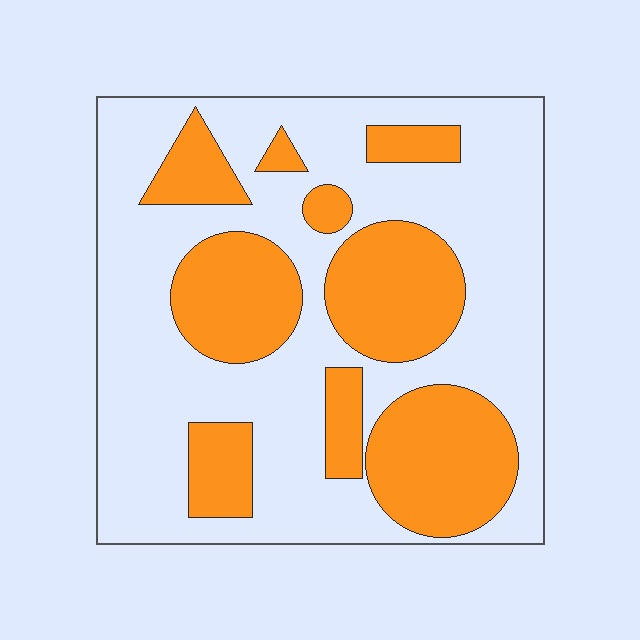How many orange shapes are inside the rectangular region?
9.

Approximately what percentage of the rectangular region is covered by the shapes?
Approximately 35%.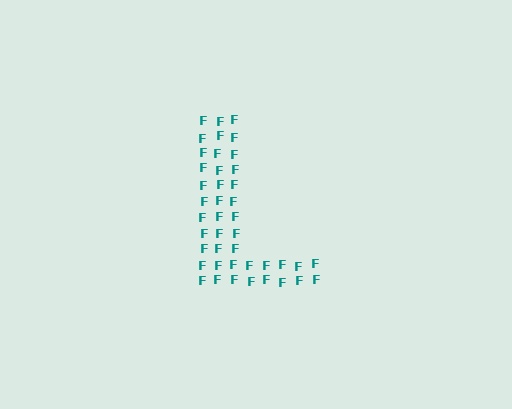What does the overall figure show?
The overall figure shows the letter L.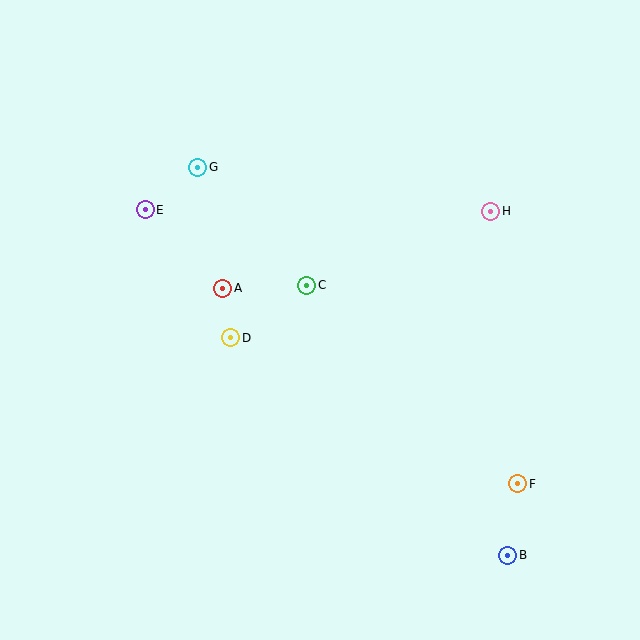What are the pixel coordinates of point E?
Point E is at (145, 210).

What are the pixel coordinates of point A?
Point A is at (223, 288).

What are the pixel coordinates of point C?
Point C is at (307, 285).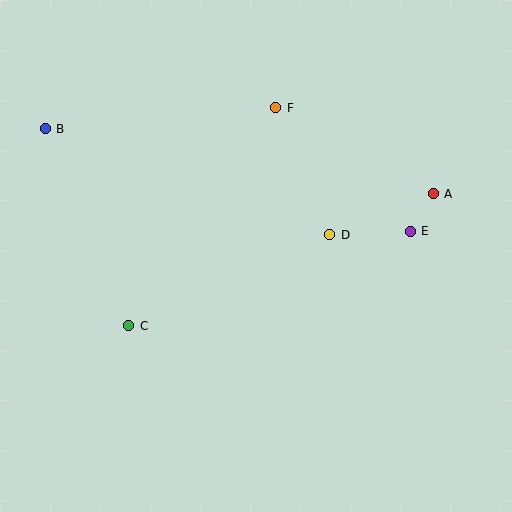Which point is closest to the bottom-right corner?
Point E is closest to the bottom-right corner.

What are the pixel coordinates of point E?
Point E is at (410, 231).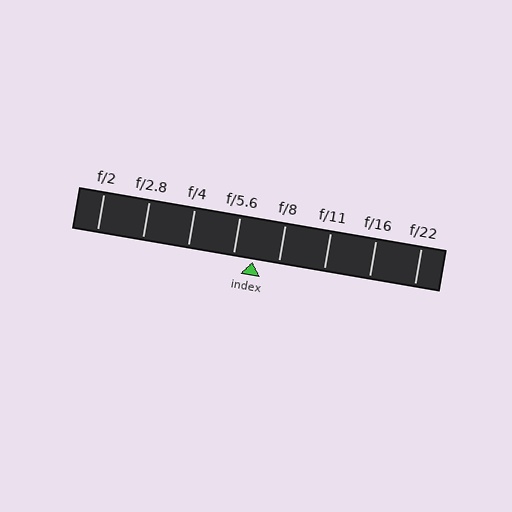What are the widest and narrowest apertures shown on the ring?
The widest aperture shown is f/2 and the narrowest is f/22.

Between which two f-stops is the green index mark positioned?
The index mark is between f/5.6 and f/8.